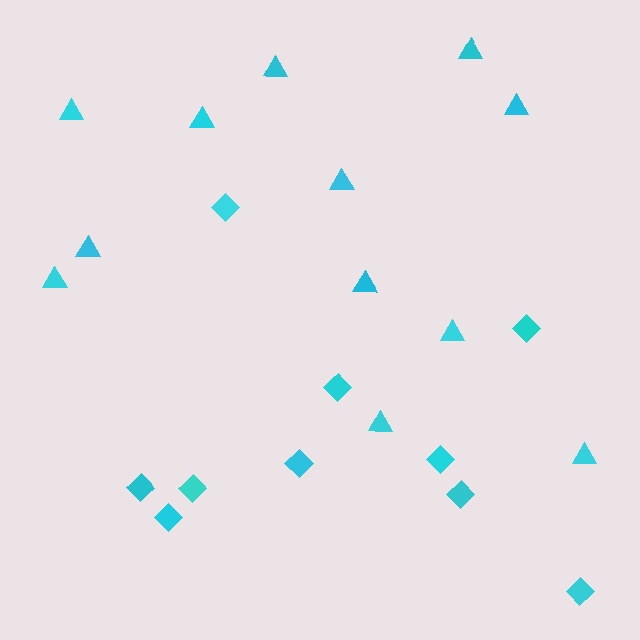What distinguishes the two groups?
There are 2 groups: one group of triangles (12) and one group of diamonds (10).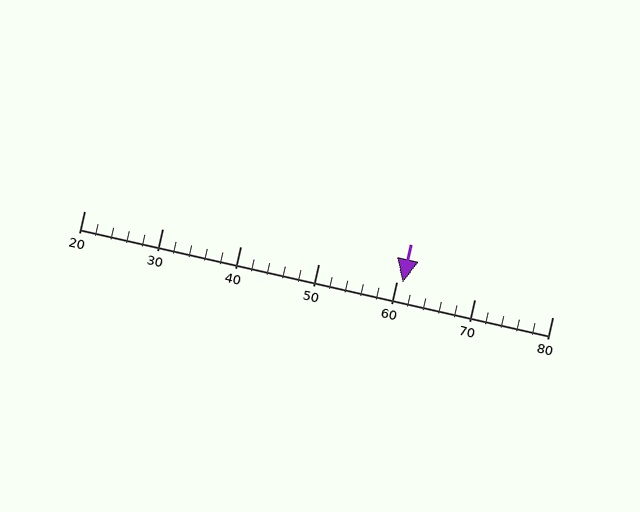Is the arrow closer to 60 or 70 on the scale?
The arrow is closer to 60.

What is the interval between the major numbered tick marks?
The major tick marks are spaced 10 units apart.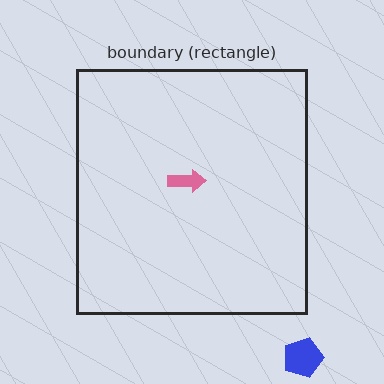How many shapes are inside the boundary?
1 inside, 1 outside.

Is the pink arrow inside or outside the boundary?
Inside.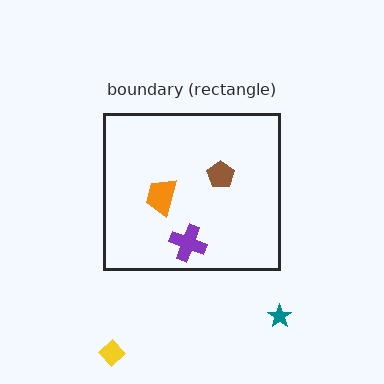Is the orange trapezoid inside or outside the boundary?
Inside.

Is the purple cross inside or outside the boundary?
Inside.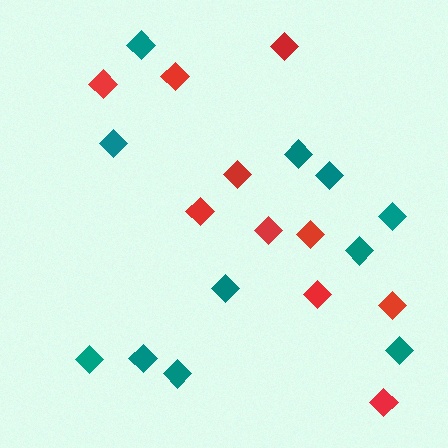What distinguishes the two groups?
There are 2 groups: one group of red diamonds (10) and one group of teal diamonds (11).